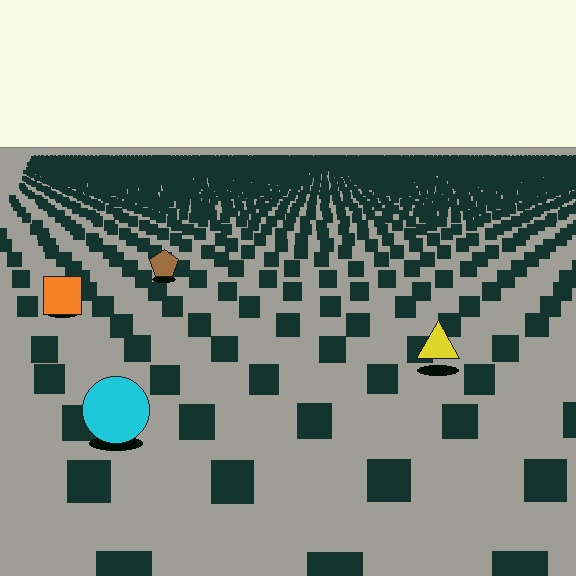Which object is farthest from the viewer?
The brown pentagon is farthest from the viewer. It appears smaller and the ground texture around it is denser.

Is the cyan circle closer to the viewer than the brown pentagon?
Yes. The cyan circle is closer — you can tell from the texture gradient: the ground texture is coarser near it.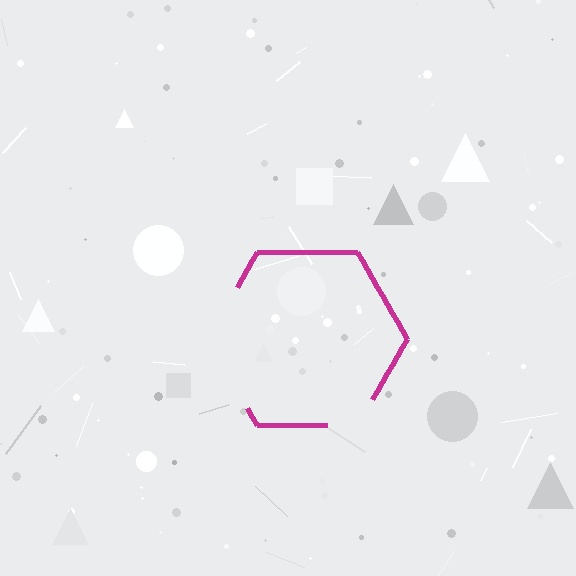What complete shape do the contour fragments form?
The contour fragments form a hexagon.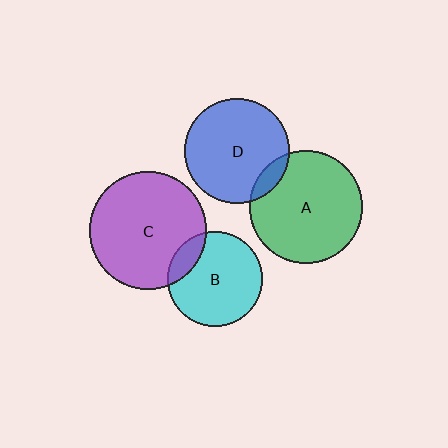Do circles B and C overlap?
Yes.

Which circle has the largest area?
Circle C (purple).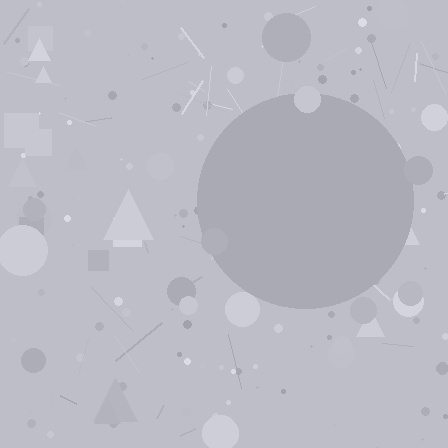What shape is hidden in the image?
A circle is hidden in the image.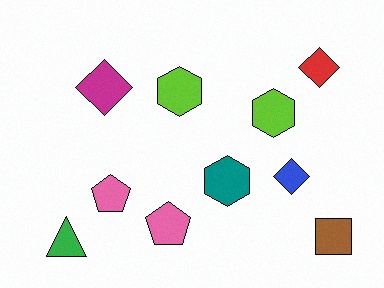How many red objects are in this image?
There is 1 red object.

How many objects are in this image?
There are 10 objects.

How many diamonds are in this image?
There are 3 diamonds.